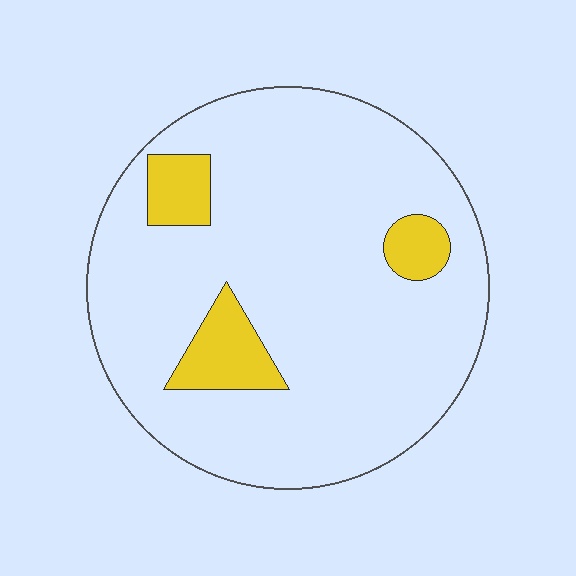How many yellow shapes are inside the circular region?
3.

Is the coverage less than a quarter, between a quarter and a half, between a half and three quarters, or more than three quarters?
Less than a quarter.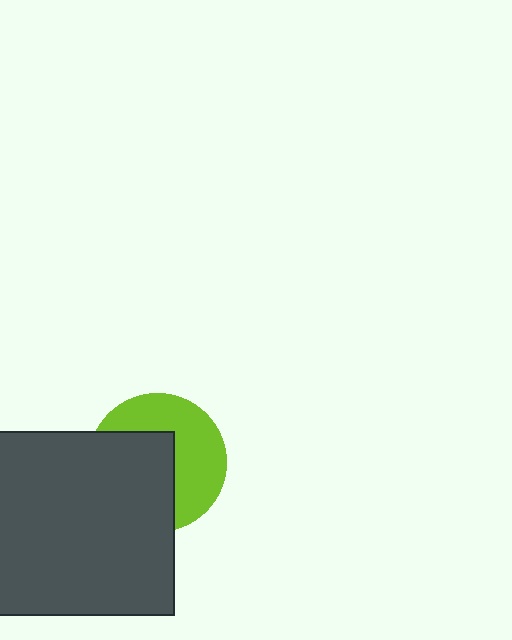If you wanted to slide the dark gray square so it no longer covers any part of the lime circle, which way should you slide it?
Slide it toward the lower-left — that is the most direct way to separate the two shapes.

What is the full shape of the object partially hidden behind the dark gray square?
The partially hidden object is a lime circle.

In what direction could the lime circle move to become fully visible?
The lime circle could move toward the upper-right. That would shift it out from behind the dark gray square entirely.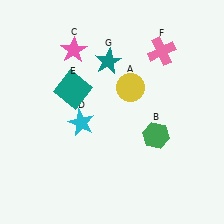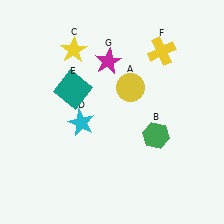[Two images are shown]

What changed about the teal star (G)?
In Image 1, G is teal. In Image 2, it changed to magenta.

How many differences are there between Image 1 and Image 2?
There are 3 differences between the two images.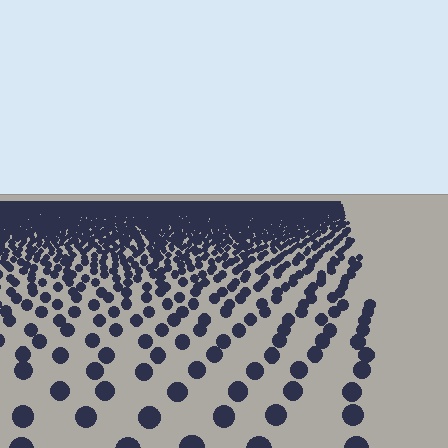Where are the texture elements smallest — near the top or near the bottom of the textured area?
Near the top.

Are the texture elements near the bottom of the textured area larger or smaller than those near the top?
Larger. Near the bottom, elements are closer to the viewer and appear at a bigger on-screen size.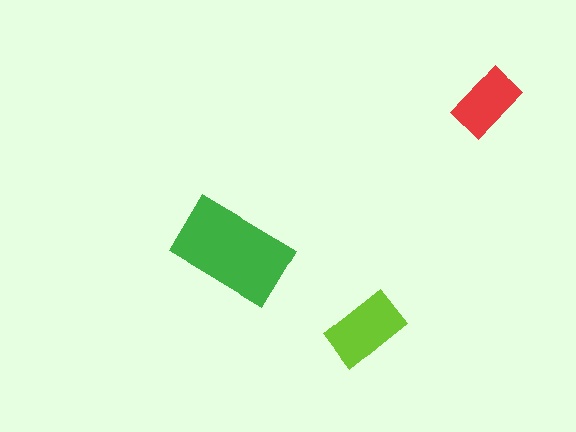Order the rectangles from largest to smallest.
the green one, the lime one, the red one.